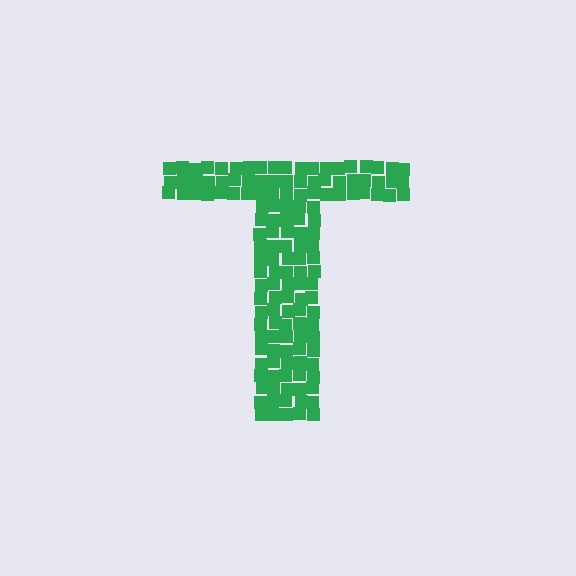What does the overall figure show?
The overall figure shows the letter T.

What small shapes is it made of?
It is made of small squares.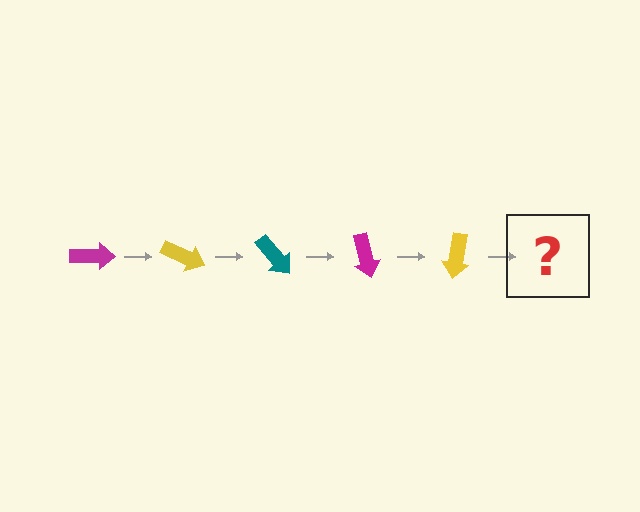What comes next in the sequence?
The next element should be a teal arrow, rotated 125 degrees from the start.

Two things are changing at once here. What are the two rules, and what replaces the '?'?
The two rules are that it rotates 25 degrees each step and the color cycles through magenta, yellow, and teal. The '?' should be a teal arrow, rotated 125 degrees from the start.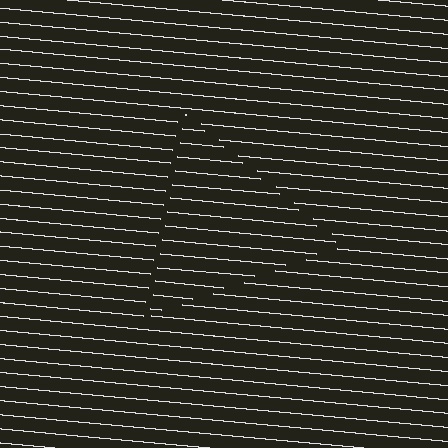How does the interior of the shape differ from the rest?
The interior of the shape contains the same grating, shifted by half a period — the contour is defined by the phase discontinuity where line-ends from the inner and outer gratings abut.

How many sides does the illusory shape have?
3 sides — the line-ends trace a triangle.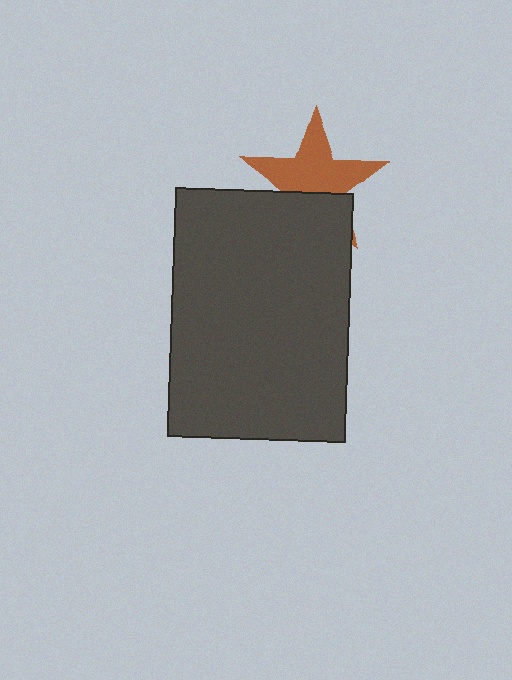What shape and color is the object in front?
The object in front is a dark gray rectangle.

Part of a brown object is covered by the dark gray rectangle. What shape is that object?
It is a star.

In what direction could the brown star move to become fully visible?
The brown star could move up. That would shift it out from behind the dark gray rectangle entirely.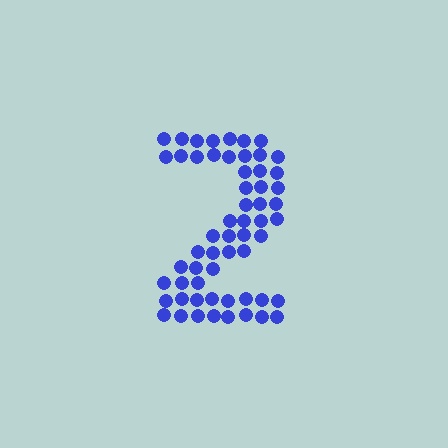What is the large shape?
The large shape is the digit 2.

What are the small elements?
The small elements are circles.